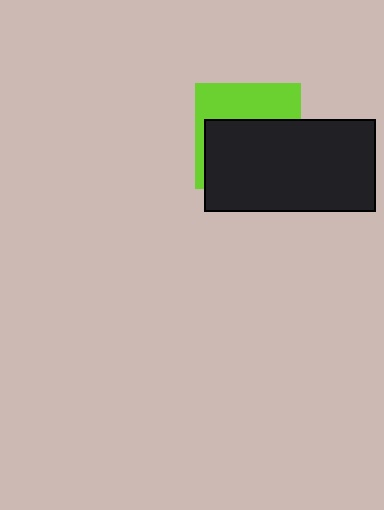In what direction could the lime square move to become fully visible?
The lime square could move up. That would shift it out from behind the black rectangle entirely.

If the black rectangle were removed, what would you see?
You would see the complete lime square.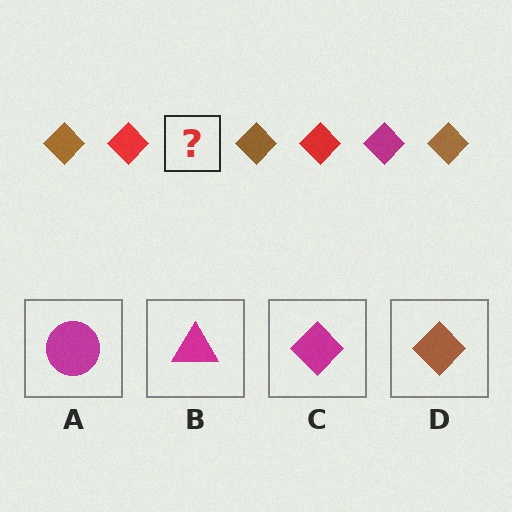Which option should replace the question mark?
Option C.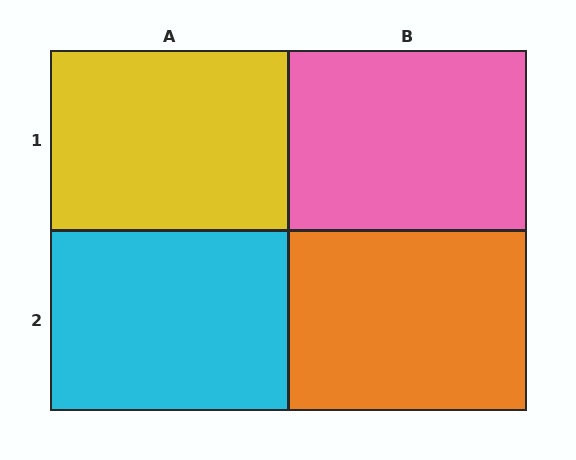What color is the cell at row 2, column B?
Orange.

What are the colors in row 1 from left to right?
Yellow, pink.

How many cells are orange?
1 cell is orange.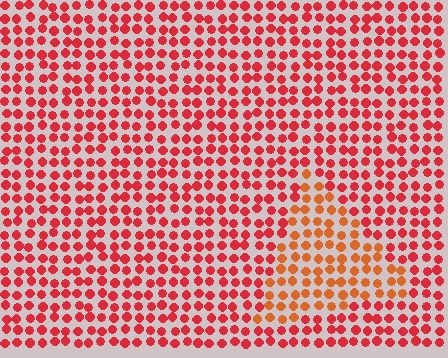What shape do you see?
I see a triangle.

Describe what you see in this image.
The image is filled with small red elements in a uniform arrangement. A triangle-shaped region is visible where the elements are tinted to a slightly different hue, forming a subtle color boundary.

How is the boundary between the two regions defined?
The boundary is defined purely by a slight shift in hue (about 27 degrees). Spacing, size, and orientation are identical on both sides.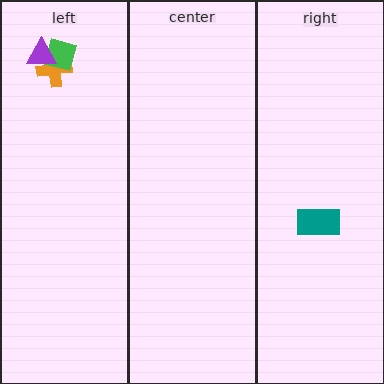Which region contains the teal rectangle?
The right region.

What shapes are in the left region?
The orange cross, the green square, the purple triangle.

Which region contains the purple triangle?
The left region.